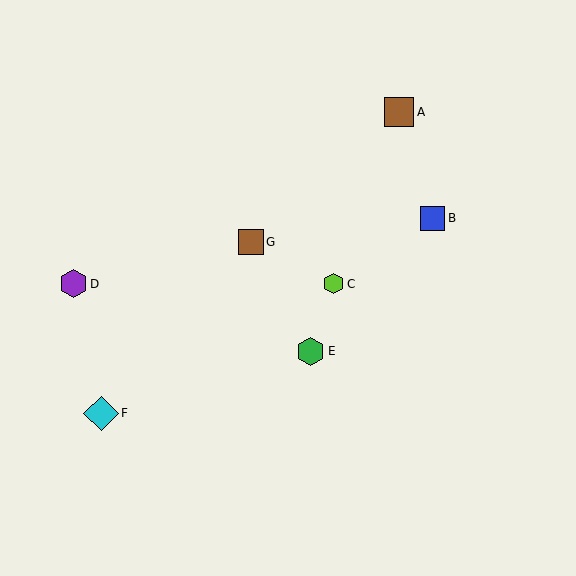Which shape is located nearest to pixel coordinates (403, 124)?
The brown square (labeled A) at (399, 112) is nearest to that location.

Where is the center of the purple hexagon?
The center of the purple hexagon is at (73, 284).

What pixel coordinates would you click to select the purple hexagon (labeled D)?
Click at (73, 284) to select the purple hexagon D.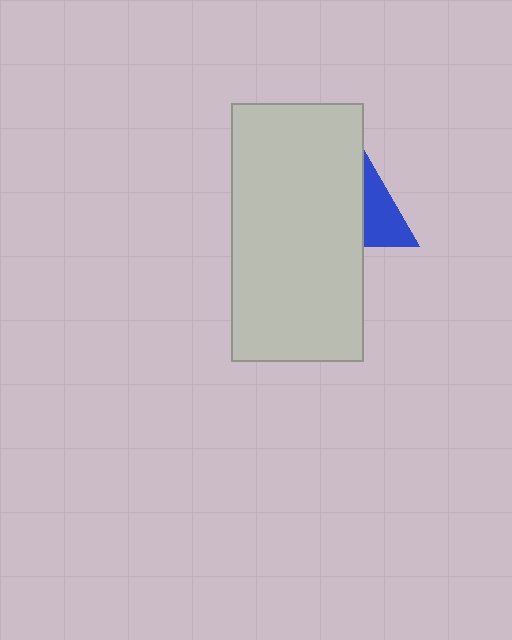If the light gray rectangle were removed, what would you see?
You would see the complete blue triangle.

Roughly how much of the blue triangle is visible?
A small part of it is visible (roughly 38%).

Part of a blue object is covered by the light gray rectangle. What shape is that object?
It is a triangle.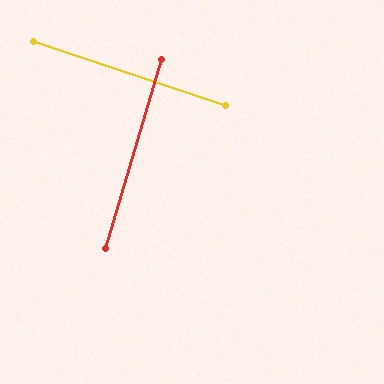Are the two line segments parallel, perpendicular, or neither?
Perpendicular — they meet at approximately 88°.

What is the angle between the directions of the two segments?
Approximately 88 degrees.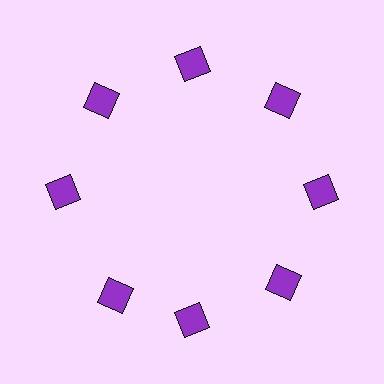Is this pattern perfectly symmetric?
No. The 8 purple squares are arranged in a ring, but one element near the 8 o'clock position is rotated out of alignment along the ring, breaking the 8-fold rotational symmetry.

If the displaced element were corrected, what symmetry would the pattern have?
It would have 8-fold rotational symmetry — the pattern would map onto itself every 45 degrees.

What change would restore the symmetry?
The symmetry would be restored by rotating it back into even spacing with its neighbors so that all 8 squares sit at equal angles and equal distance from the center.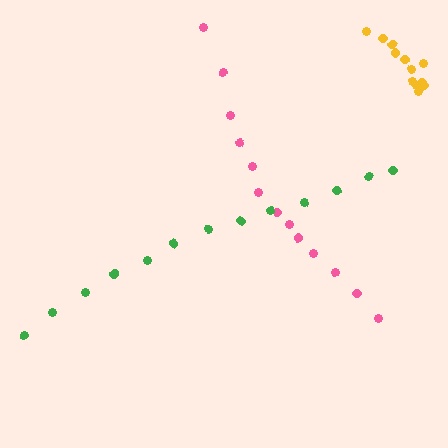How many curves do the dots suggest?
There are 3 distinct paths.